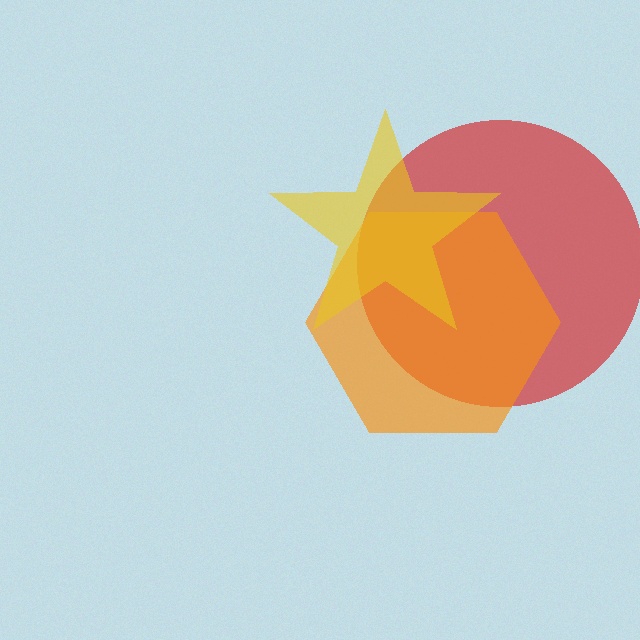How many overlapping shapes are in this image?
There are 3 overlapping shapes in the image.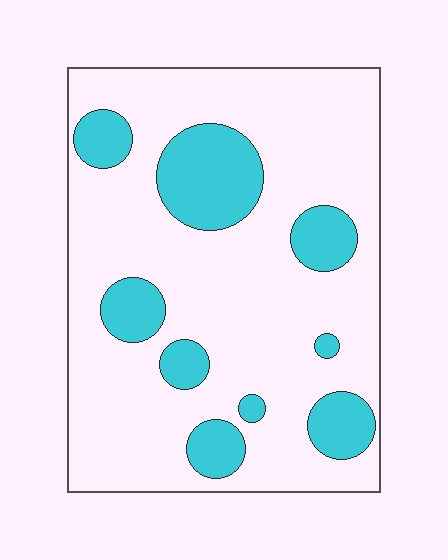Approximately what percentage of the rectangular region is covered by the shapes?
Approximately 20%.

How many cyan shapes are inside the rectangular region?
9.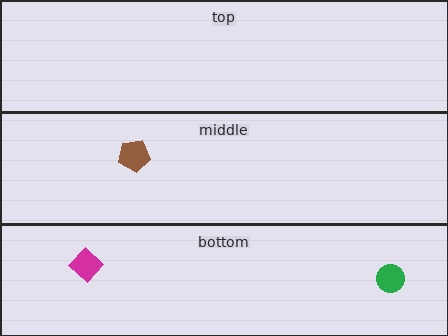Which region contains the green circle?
The bottom region.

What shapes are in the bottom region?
The magenta diamond, the green circle.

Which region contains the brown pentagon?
The middle region.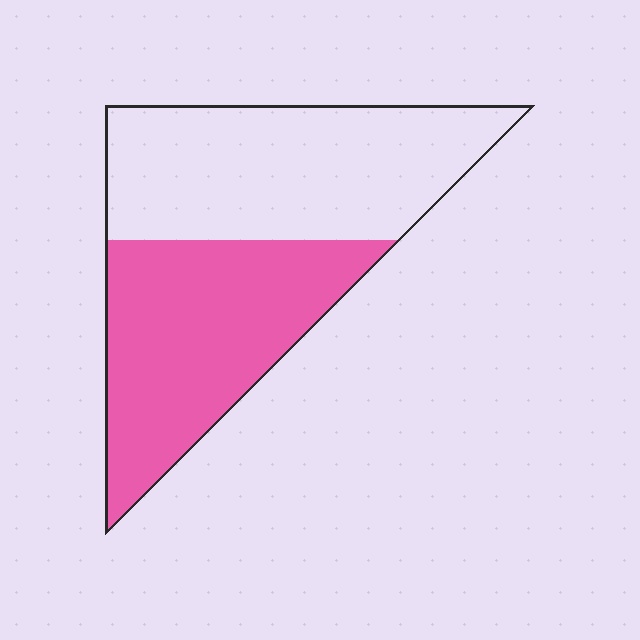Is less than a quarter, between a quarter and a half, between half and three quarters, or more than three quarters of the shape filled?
Between a quarter and a half.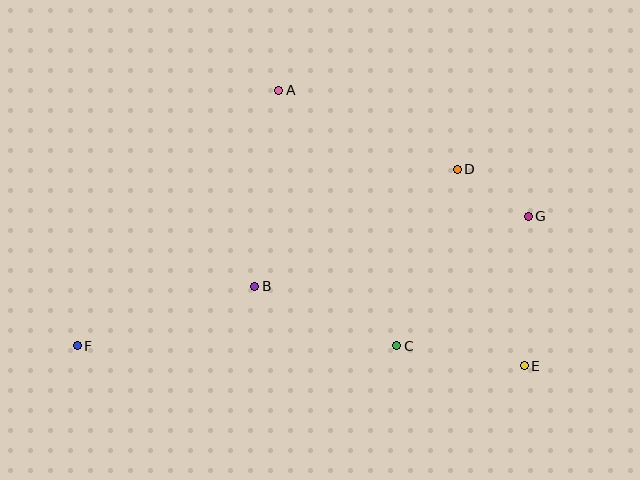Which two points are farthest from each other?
Points F and G are farthest from each other.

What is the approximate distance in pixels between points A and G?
The distance between A and G is approximately 280 pixels.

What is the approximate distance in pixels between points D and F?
The distance between D and F is approximately 419 pixels.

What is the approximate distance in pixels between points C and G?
The distance between C and G is approximately 184 pixels.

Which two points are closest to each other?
Points D and G are closest to each other.